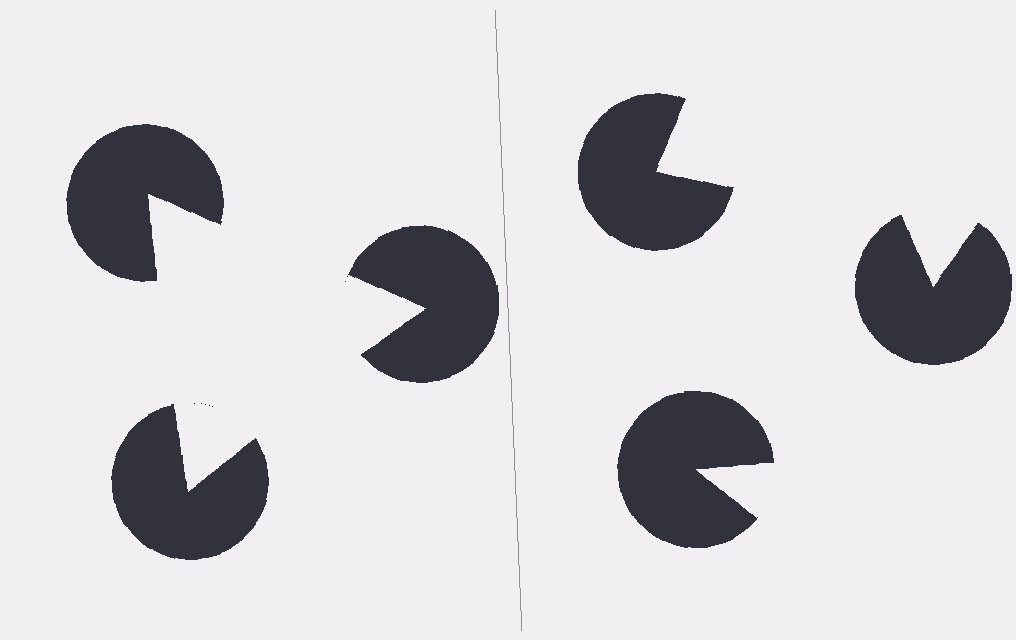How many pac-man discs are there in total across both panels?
6 — 3 on each side.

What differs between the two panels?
The pac-man discs are positioned identically on both sides; only the wedge orientations differ. On the left they align to a triangle; on the right they are misaligned.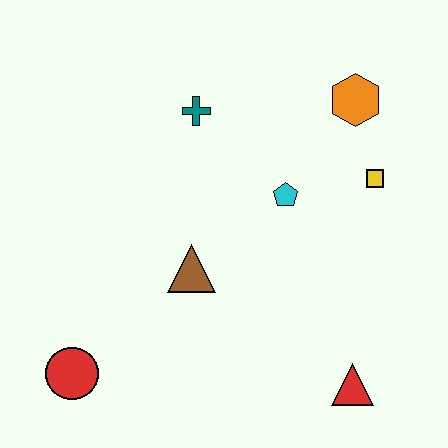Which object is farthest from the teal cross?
The red triangle is farthest from the teal cross.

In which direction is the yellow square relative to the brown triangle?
The yellow square is to the right of the brown triangle.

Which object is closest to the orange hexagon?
The yellow square is closest to the orange hexagon.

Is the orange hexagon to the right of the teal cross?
Yes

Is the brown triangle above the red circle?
Yes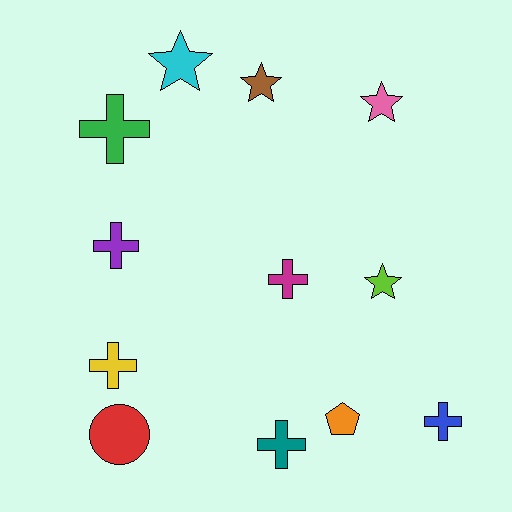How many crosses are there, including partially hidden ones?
There are 6 crosses.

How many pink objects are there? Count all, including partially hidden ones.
There is 1 pink object.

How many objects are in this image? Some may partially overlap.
There are 12 objects.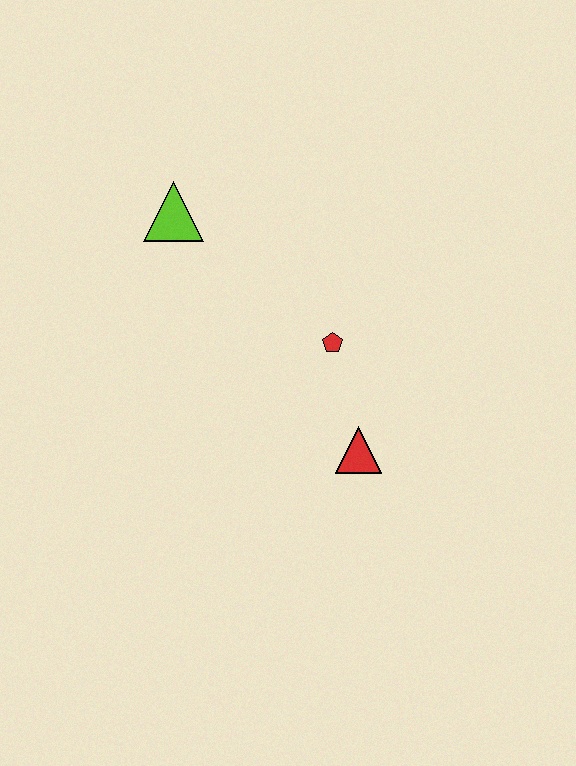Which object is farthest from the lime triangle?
The red triangle is farthest from the lime triangle.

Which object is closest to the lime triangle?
The red pentagon is closest to the lime triangle.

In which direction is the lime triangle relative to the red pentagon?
The lime triangle is to the left of the red pentagon.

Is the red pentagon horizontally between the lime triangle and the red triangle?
Yes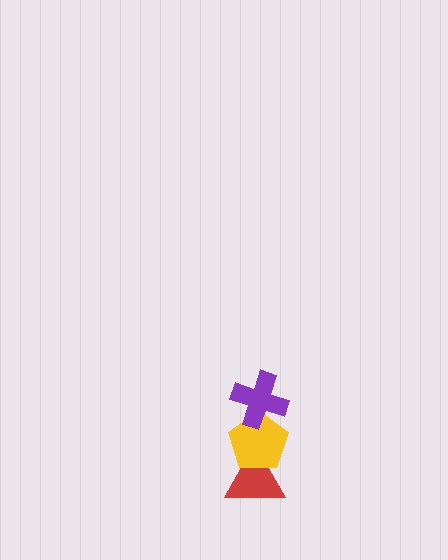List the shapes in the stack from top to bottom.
From top to bottom: the purple cross, the yellow pentagon, the red triangle.